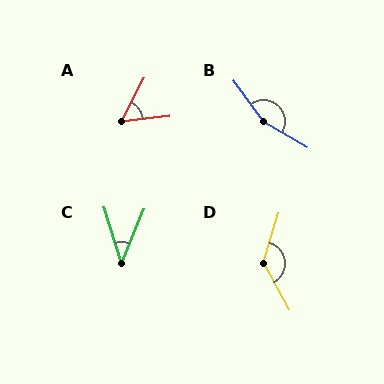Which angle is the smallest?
C, at approximately 39 degrees.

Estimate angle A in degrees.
Approximately 56 degrees.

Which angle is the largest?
B, at approximately 157 degrees.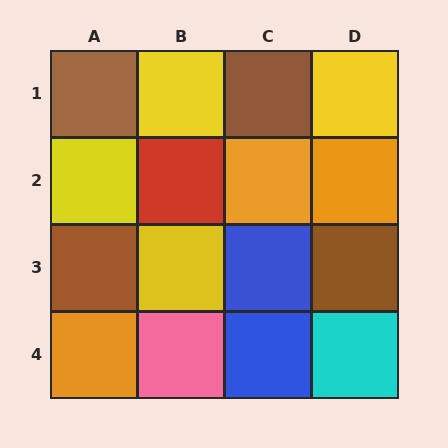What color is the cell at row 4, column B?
Pink.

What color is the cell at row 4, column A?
Orange.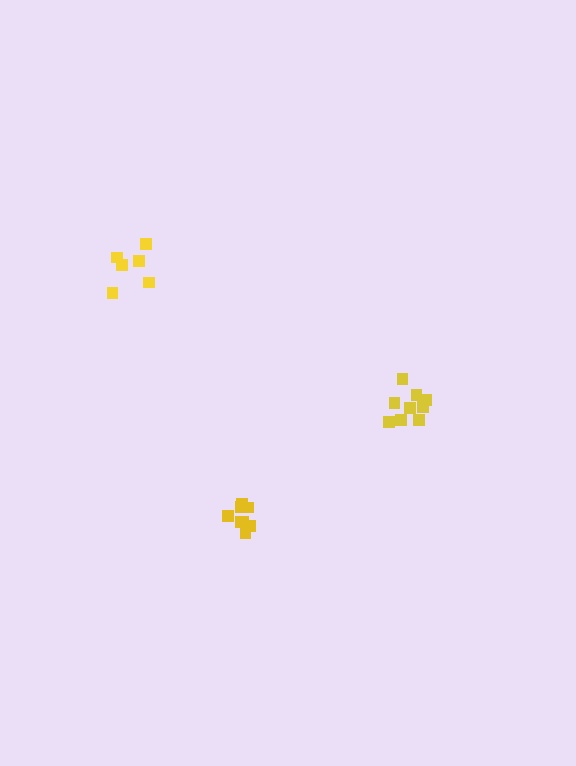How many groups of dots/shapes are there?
There are 3 groups.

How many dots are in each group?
Group 1: 6 dots, Group 2: 9 dots, Group 3: 8 dots (23 total).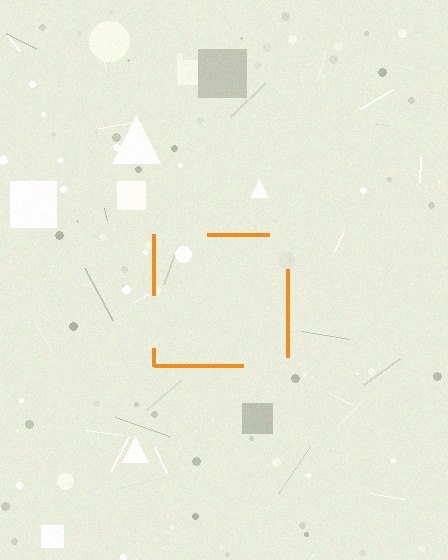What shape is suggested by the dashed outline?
The dashed outline suggests a square.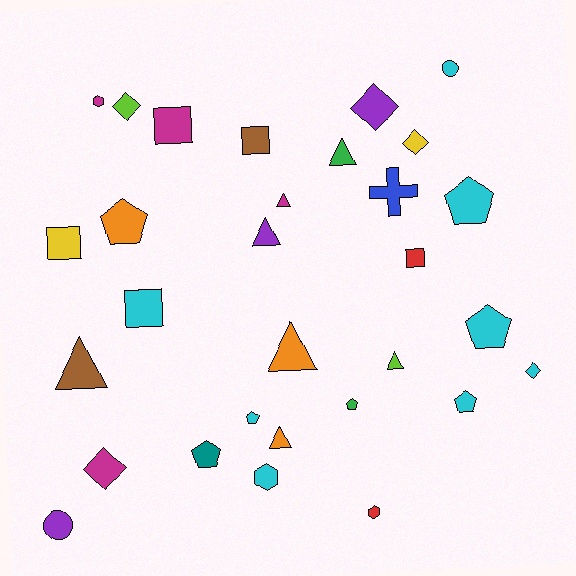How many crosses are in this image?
There is 1 cross.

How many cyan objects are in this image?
There are 8 cyan objects.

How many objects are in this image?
There are 30 objects.